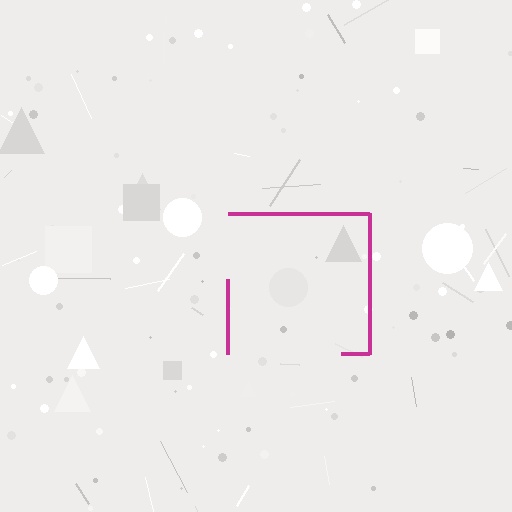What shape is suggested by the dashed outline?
The dashed outline suggests a square.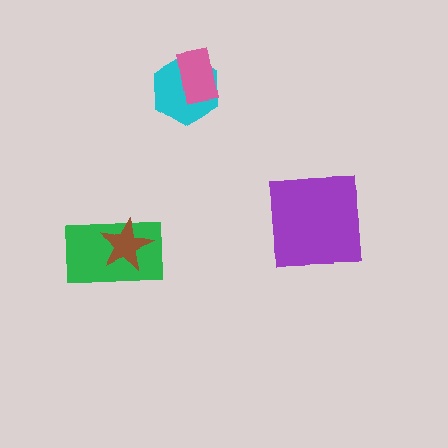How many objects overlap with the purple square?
0 objects overlap with the purple square.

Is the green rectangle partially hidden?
Yes, it is partially covered by another shape.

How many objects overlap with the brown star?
1 object overlaps with the brown star.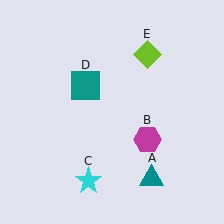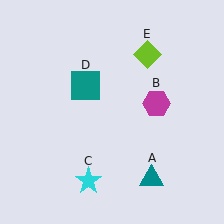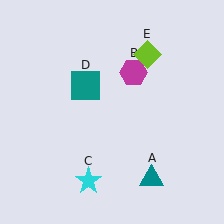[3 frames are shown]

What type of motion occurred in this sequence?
The magenta hexagon (object B) rotated counterclockwise around the center of the scene.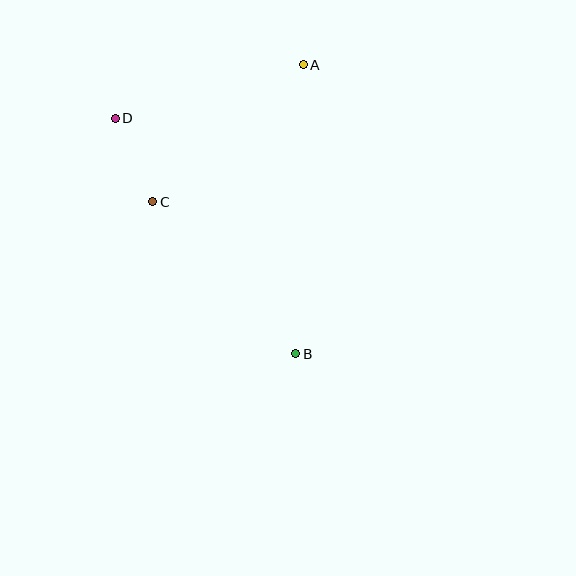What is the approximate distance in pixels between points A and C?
The distance between A and C is approximately 204 pixels.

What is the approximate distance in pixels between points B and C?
The distance between B and C is approximately 209 pixels.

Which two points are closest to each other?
Points C and D are closest to each other.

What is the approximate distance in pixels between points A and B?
The distance between A and B is approximately 289 pixels.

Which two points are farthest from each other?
Points B and D are farthest from each other.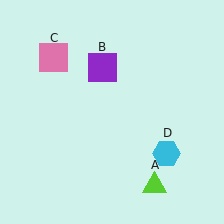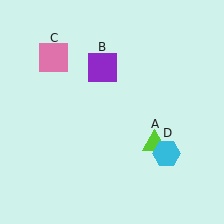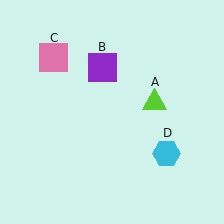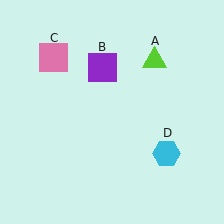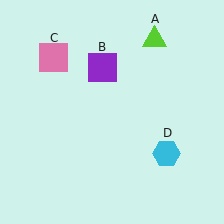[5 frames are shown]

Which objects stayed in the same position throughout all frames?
Purple square (object B) and pink square (object C) and cyan hexagon (object D) remained stationary.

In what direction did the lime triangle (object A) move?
The lime triangle (object A) moved up.